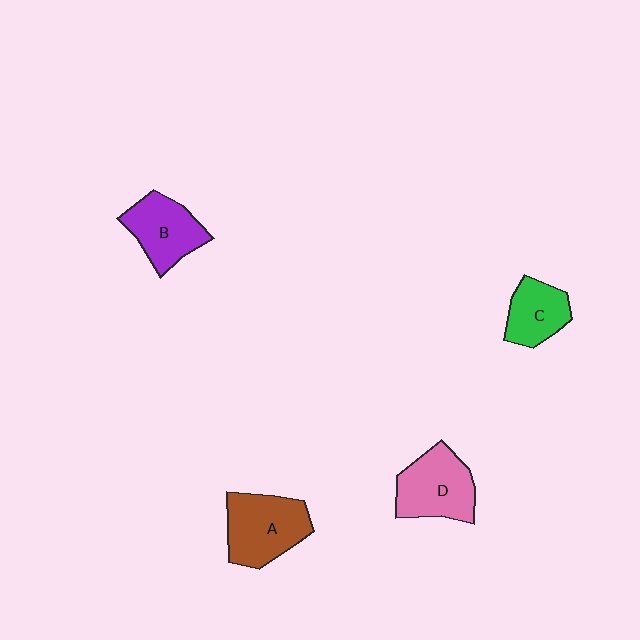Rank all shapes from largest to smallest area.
From largest to smallest: A (brown), D (pink), B (purple), C (green).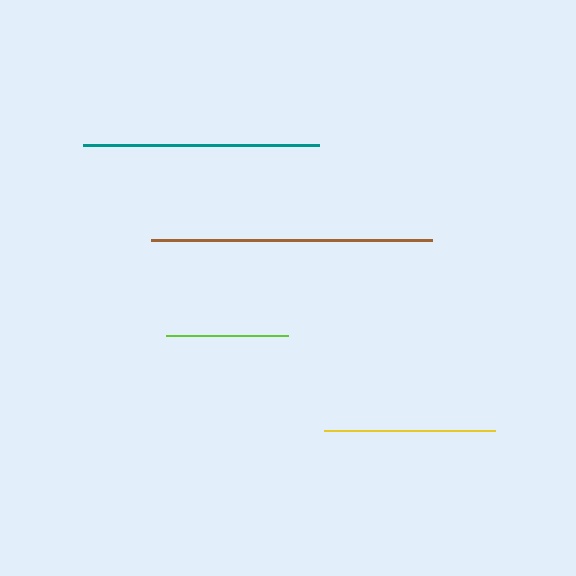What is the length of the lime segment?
The lime segment is approximately 122 pixels long.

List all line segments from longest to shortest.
From longest to shortest: brown, teal, yellow, lime.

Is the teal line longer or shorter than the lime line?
The teal line is longer than the lime line.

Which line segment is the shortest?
The lime line is the shortest at approximately 122 pixels.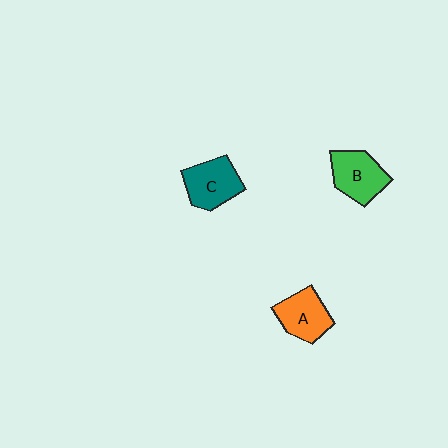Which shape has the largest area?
Shape C (teal).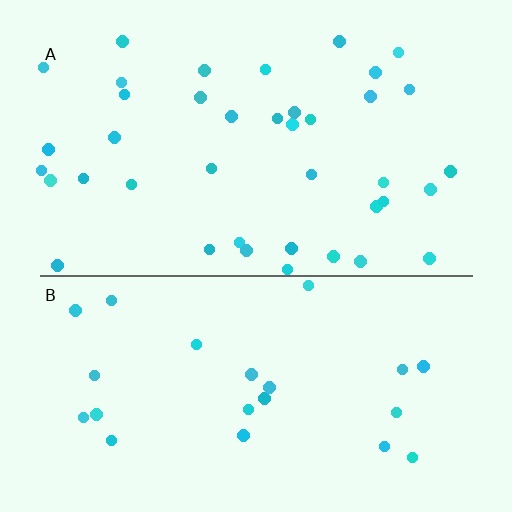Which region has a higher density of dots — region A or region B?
A (the top).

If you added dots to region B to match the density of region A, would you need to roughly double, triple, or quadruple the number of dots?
Approximately double.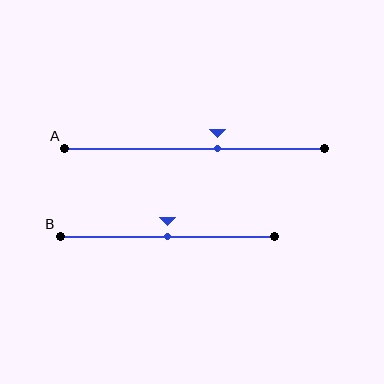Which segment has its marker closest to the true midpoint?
Segment B has its marker closest to the true midpoint.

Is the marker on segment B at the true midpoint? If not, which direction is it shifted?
Yes, the marker on segment B is at the true midpoint.